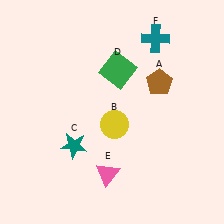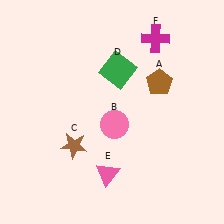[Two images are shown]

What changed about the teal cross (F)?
In Image 1, F is teal. In Image 2, it changed to magenta.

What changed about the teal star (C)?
In Image 1, C is teal. In Image 2, it changed to brown.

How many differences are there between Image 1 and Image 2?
There are 3 differences between the two images.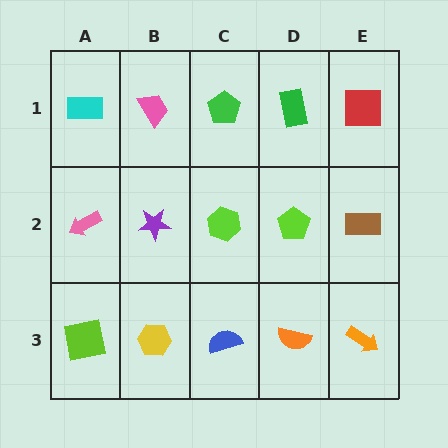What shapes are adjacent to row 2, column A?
A cyan rectangle (row 1, column A), a lime square (row 3, column A), a purple star (row 2, column B).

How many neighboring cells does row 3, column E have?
2.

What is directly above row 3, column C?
A lime hexagon.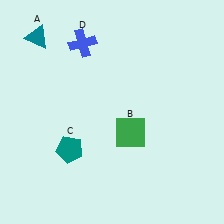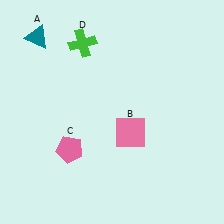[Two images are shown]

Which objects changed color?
B changed from green to pink. C changed from teal to pink. D changed from blue to green.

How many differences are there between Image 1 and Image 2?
There are 3 differences between the two images.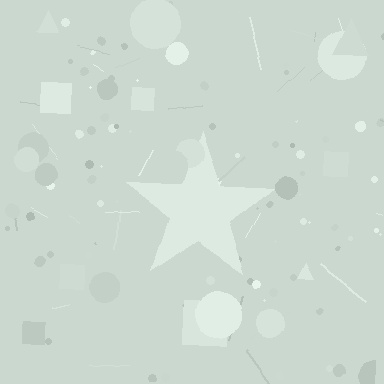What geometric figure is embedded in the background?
A star is embedded in the background.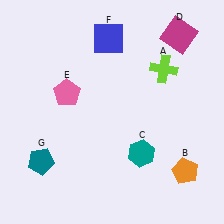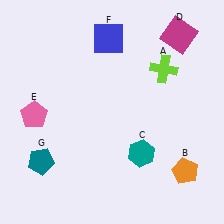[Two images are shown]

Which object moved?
The pink pentagon (E) moved left.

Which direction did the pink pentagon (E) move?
The pink pentagon (E) moved left.